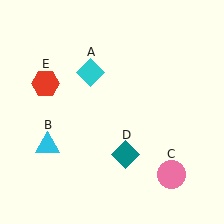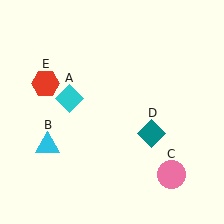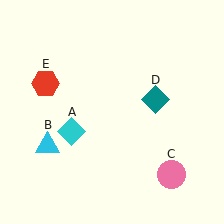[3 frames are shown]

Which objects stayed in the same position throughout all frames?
Cyan triangle (object B) and pink circle (object C) and red hexagon (object E) remained stationary.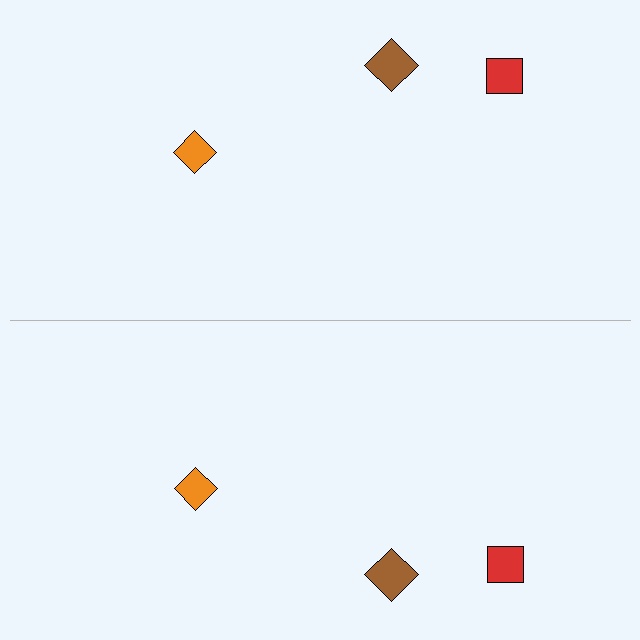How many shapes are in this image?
There are 6 shapes in this image.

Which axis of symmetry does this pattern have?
The pattern has a horizontal axis of symmetry running through the center of the image.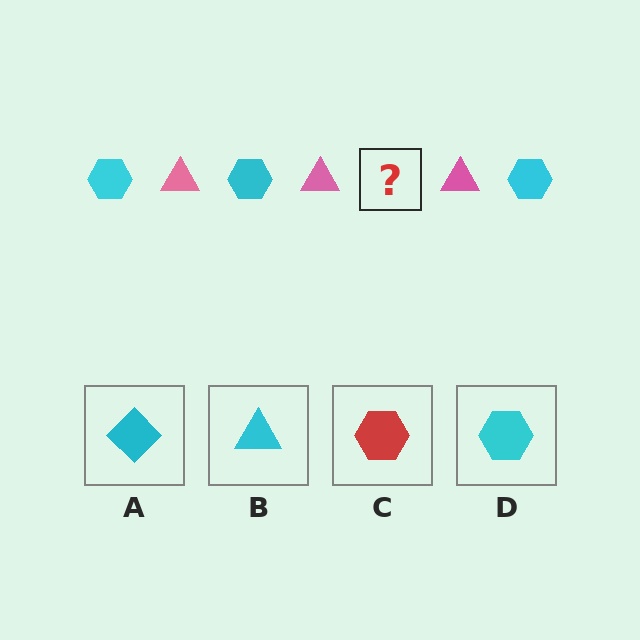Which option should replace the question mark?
Option D.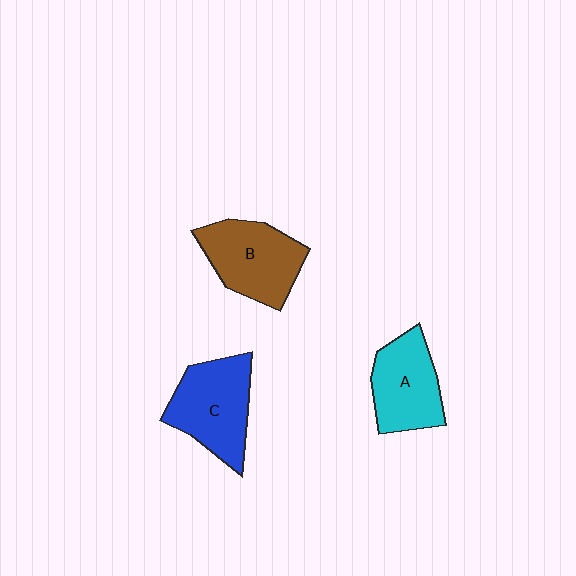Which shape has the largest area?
Shape C (blue).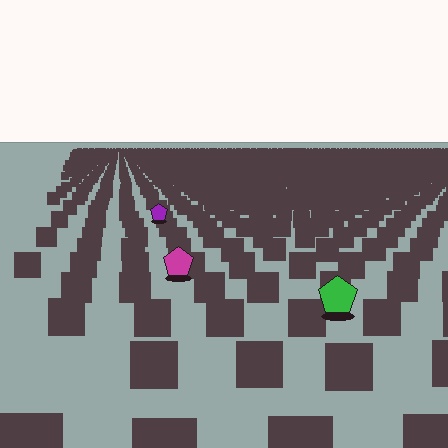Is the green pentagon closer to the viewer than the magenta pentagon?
Yes. The green pentagon is closer — you can tell from the texture gradient: the ground texture is coarser near it.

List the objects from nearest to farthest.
From nearest to farthest: the green pentagon, the magenta pentagon, the purple pentagon.